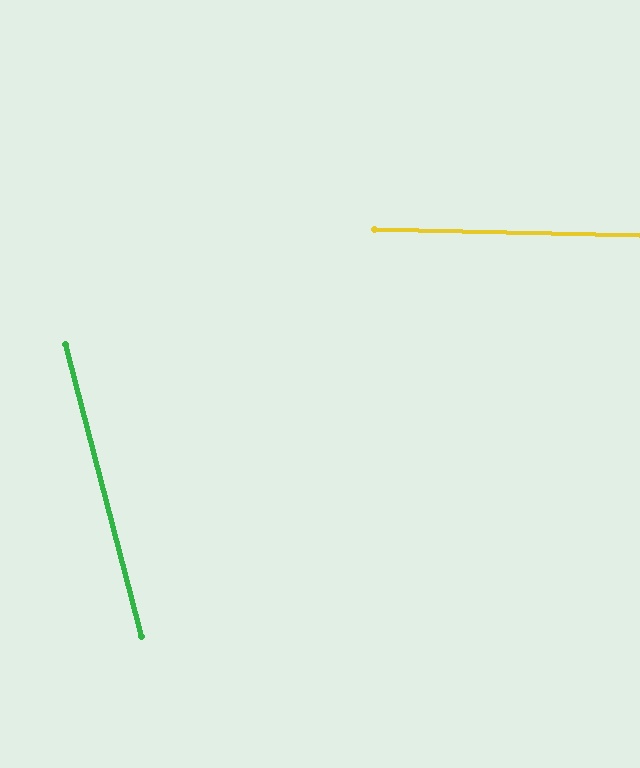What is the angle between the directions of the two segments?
Approximately 74 degrees.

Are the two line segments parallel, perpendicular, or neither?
Neither parallel nor perpendicular — they differ by about 74°.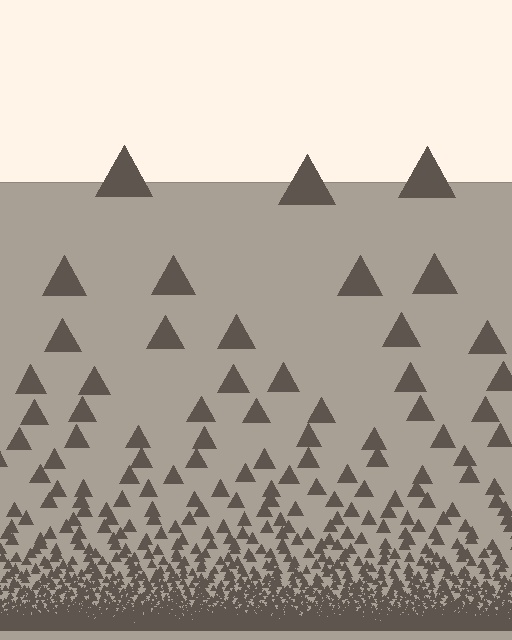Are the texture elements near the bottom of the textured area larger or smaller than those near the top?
Smaller. The gradient is inverted — elements near the bottom are smaller and denser.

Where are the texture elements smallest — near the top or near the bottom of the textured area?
Near the bottom.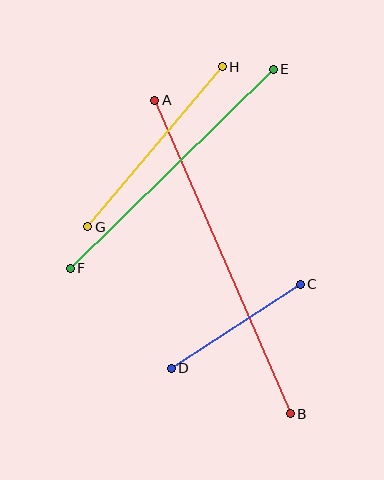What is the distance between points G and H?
The distance is approximately 209 pixels.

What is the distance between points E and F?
The distance is approximately 284 pixels.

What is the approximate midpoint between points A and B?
The midpoint is at approximately (222, 257) pixels.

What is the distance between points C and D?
The distance is approximately 154 pixels.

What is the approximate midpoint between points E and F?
The midpoint is at approximately (172, 169) pixels.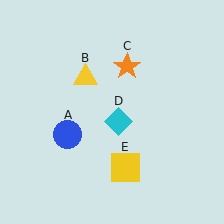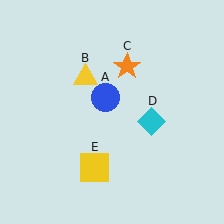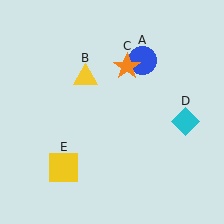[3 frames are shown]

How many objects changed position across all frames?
3 objects changed position: blue circle (object A), cyan diamond (object D), yellow square (object E).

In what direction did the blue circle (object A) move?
The blue circle (object A) moved up and to the right.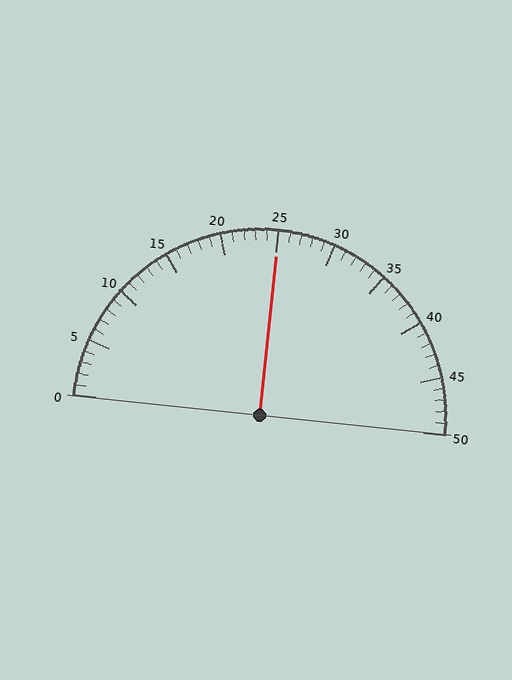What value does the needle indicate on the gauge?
The needle indicates approximately 25.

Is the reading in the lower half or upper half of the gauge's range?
The reading is in the upper half of the range (0 to 50).